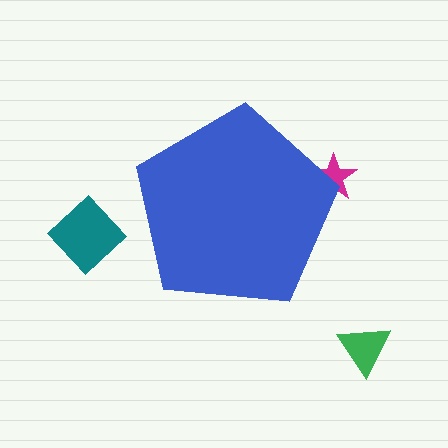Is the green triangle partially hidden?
No, the green triangle is fully visible.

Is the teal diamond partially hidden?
No, the teal diamond is fully visible.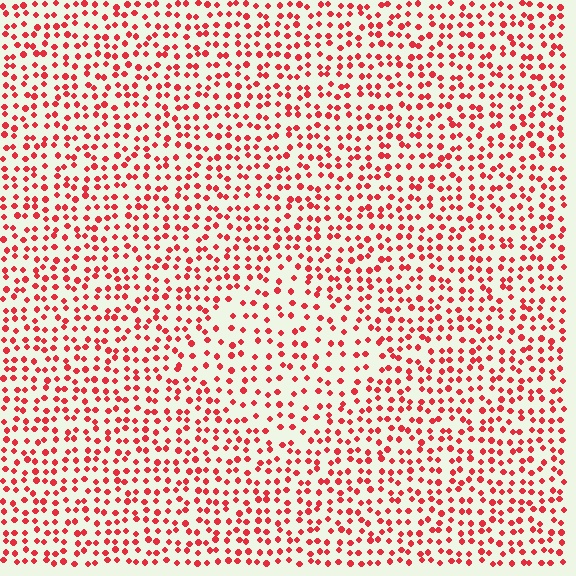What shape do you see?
I see a diamond.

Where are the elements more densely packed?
The elements are more densely packed outside the diamond boundary.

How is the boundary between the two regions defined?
The boundary is defined by a change in element density (approximately 1.5x ratio). All elements are the same color, size, and shape.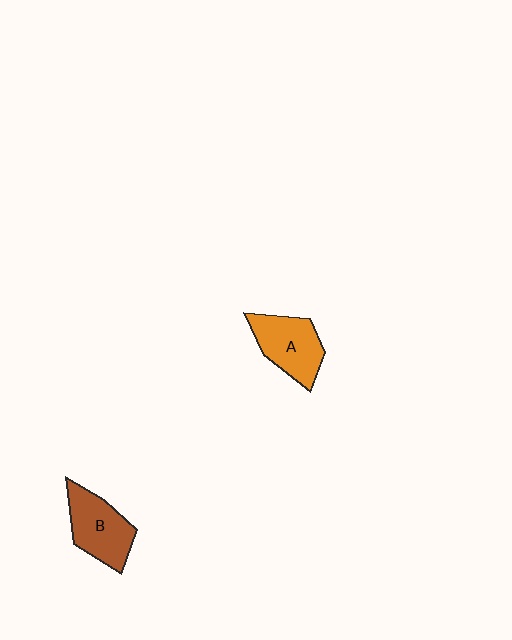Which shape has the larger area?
Shape B (brown).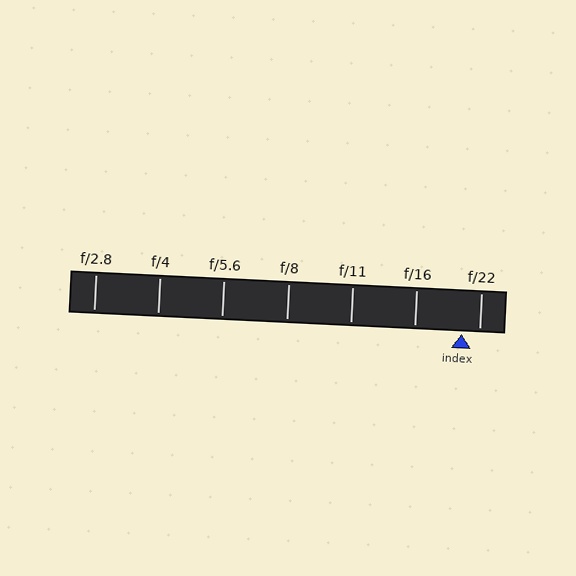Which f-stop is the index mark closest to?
The index mark is closest to f/22.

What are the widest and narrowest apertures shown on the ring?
The widest aperture shown is f/2.8 and the narrowest is f/22.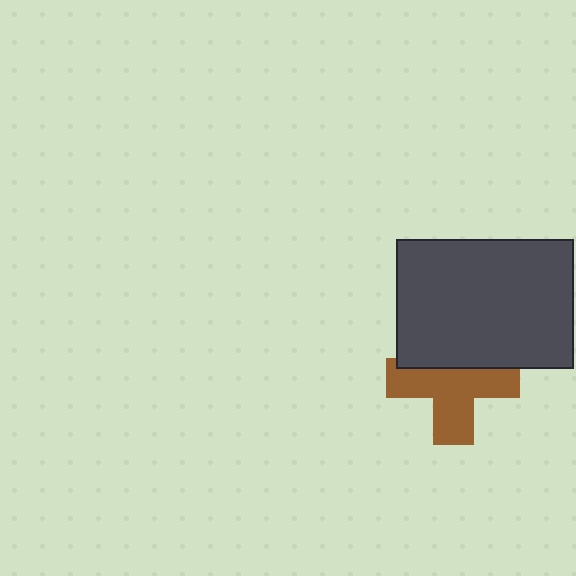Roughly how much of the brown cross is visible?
About half of it is visible (roughly 64%).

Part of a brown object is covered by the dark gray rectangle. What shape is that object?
It is a cross.